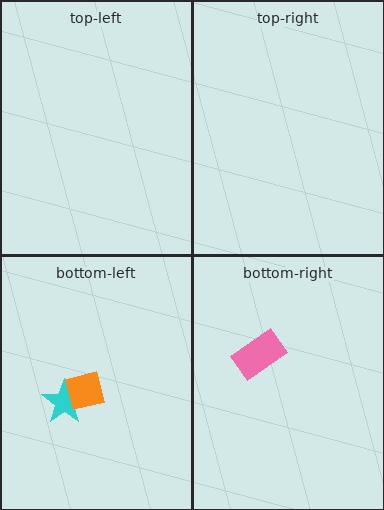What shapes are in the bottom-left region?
The cyan star, the orange square.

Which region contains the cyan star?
The bottom-left region.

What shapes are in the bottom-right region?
The pink rectangle.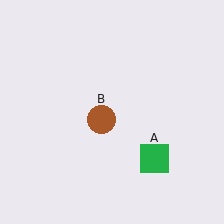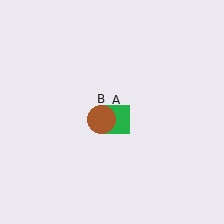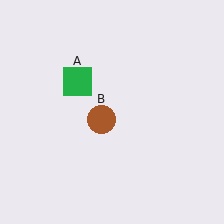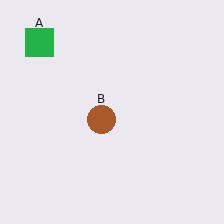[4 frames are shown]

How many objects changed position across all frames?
1 object changed position: green square (object A).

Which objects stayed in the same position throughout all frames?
Brown circle (object B) remained stationary.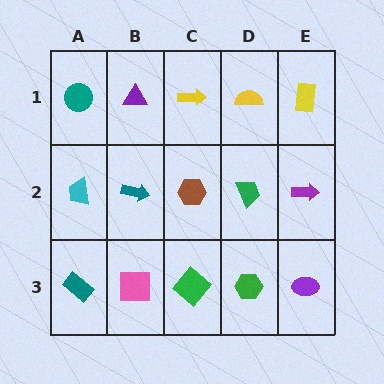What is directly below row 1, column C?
A brown hexagon.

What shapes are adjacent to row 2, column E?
A yellow rectangle (row 1, column E), a purple ellipse (row 3, column E), a green trapezoid (row 2, column D).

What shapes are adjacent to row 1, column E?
A purple arrow (row 2, column E), a yellow semicircle (row 1, column D).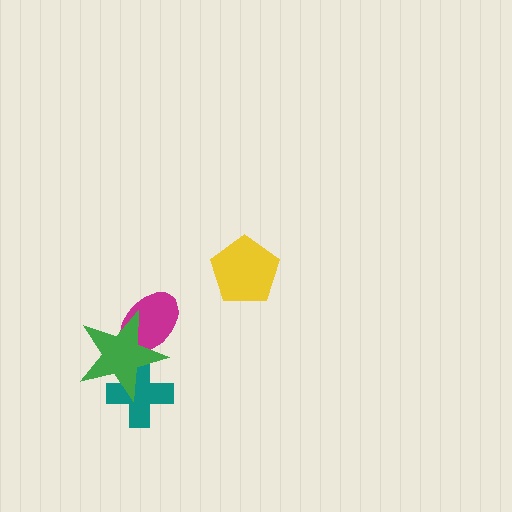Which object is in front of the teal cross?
The green star is in front of the teal cross.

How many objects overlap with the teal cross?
1 object overlaps with the teal cross.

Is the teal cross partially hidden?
Yes, it is partially covered by another shape.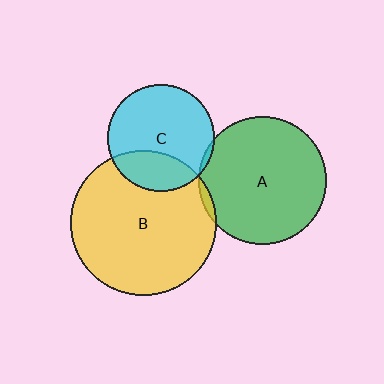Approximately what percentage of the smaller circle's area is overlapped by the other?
Approximately 5%.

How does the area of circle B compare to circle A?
Approximately 1.3 times.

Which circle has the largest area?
Circle B (yellow).